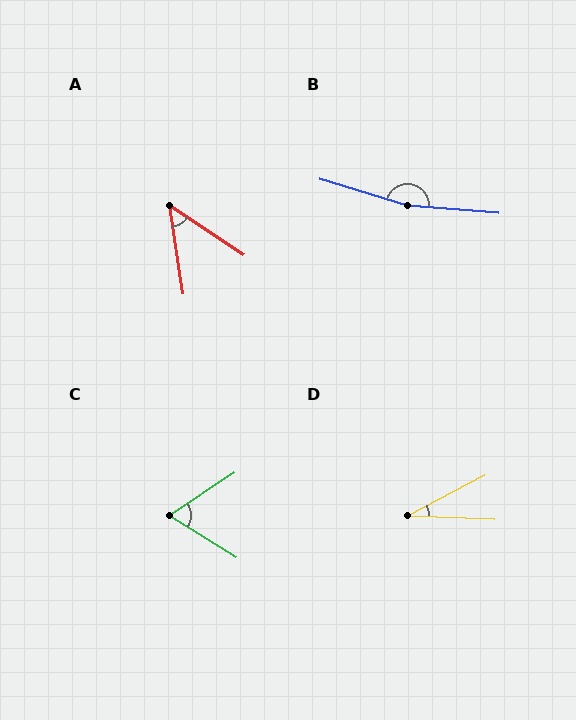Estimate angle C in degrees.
Approximately 65 degrees.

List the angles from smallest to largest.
D (30°), A (48°), C (65°), B (168°).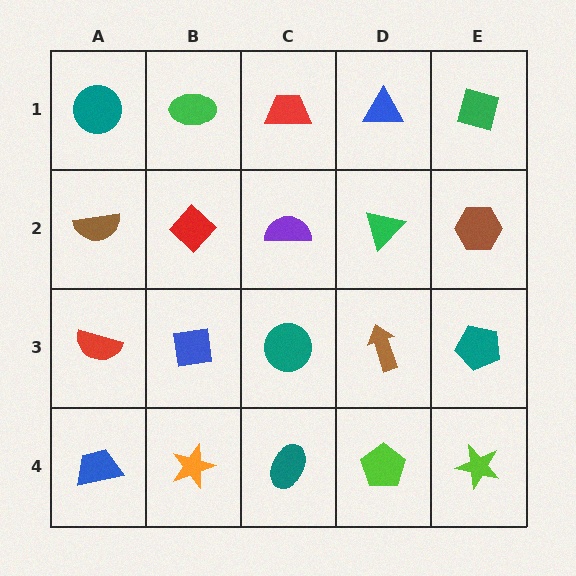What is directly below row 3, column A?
A blue trapezoid.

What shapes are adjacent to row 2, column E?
A green square (row 1, column E), a teal pentagon (row 3, column E), a green triangle (row 2, column D).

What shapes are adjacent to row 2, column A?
A teal circle (row 1, column A), a red semicircle (row 3, column A), a red diamond (row 2, column B).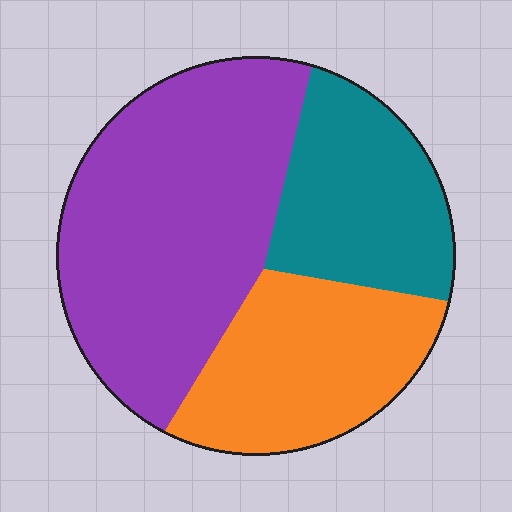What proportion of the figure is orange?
Orange takes up about one quarter (1/4) of the figure.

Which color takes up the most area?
Purple, at roughly 50%.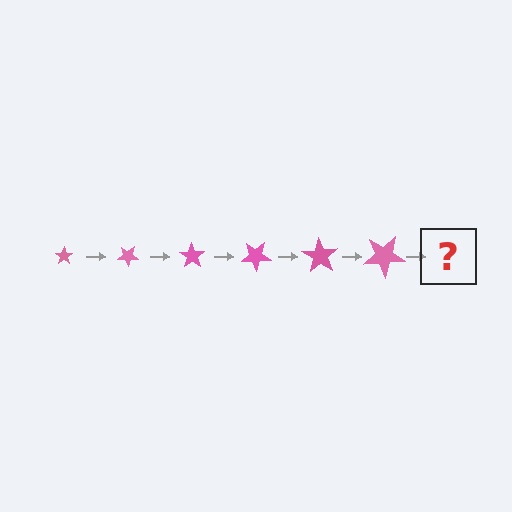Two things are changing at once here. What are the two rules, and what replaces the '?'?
The two rules are that the star grows larger each step and it rotates 35 degrees each step. The '?' should be a star, larger than the previous one and rotated 210 degrees from the start.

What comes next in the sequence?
The next element should be a star, larger than the previous one and rotated 210 degrees from the start.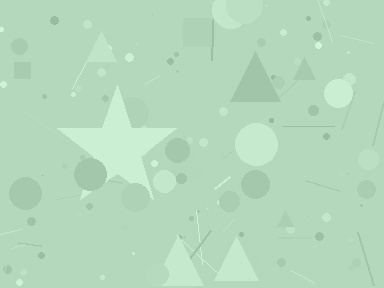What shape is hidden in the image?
A star is hidden in the image.